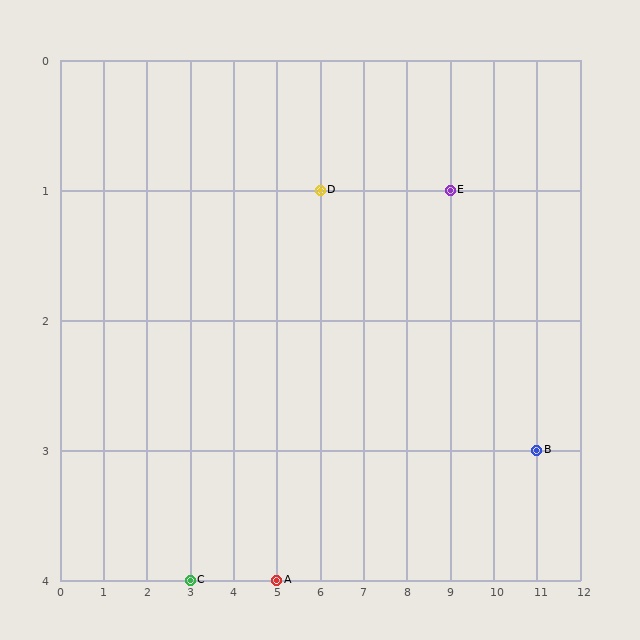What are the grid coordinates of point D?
Point D is at grid coordinates (6, 1).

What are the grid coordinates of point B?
Point B is at grid coordinates (11, 3).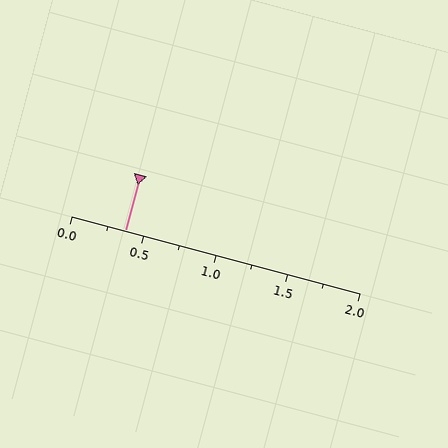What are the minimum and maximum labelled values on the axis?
The axis runs from 0.0 to 2.0.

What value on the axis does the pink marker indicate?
The marker indicates approximately 0.38.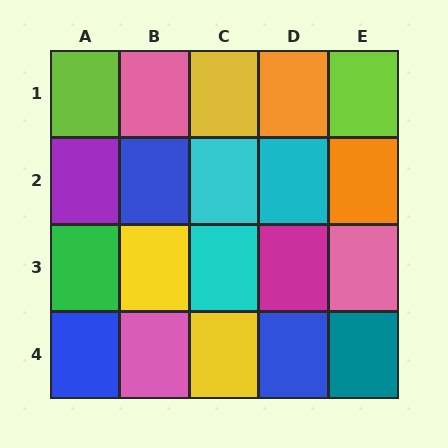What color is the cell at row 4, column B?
Pink.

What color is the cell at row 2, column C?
Cyan.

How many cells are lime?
2 cells are lime.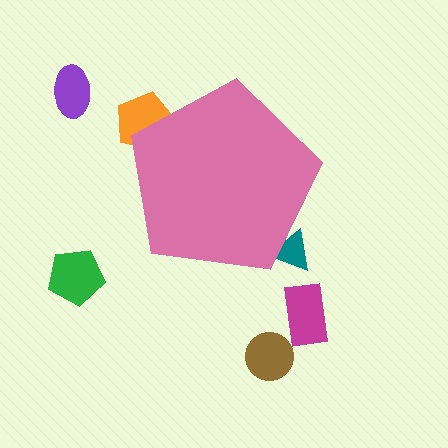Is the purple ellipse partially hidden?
No, the purple ellipse is fully visible.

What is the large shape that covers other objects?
A pink pentagon.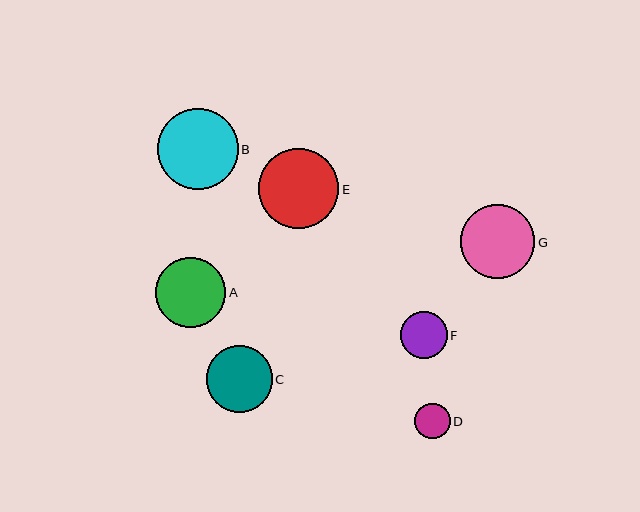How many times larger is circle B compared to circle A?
Circle B is approximately 1.2 times the size of circle A.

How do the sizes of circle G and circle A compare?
Circle G and circle A are approximately the same size.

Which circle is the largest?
Circle B is the largest with a size of approximately 81 pixels.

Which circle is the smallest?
Circle D is the smallest with a size of approximately 36 pixels.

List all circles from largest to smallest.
From largest to smallest: B, E, G, A, C, F, D.